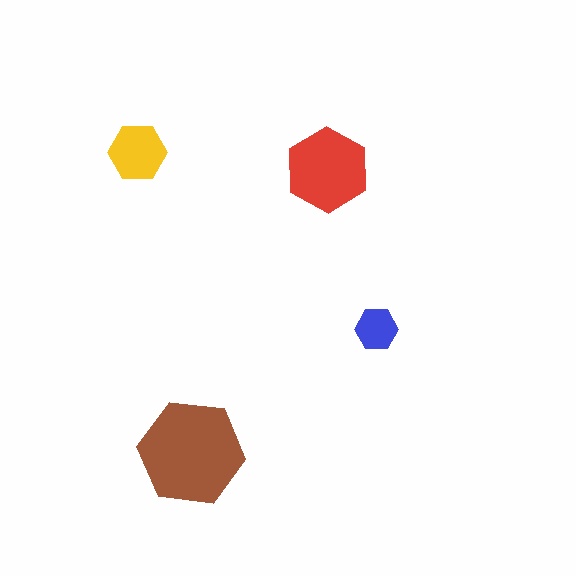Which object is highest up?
The yellow hexagon is topmost.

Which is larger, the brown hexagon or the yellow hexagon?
The brown one.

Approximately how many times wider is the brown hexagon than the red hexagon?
About 1.5 times wider.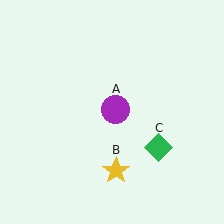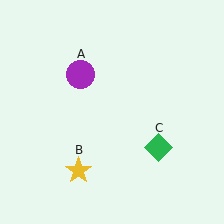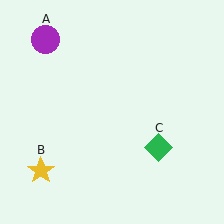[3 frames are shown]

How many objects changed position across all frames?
2 objects changed position: purple circle (object A), yellow star (object B).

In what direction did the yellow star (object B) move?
The yellow star (object B) moved left.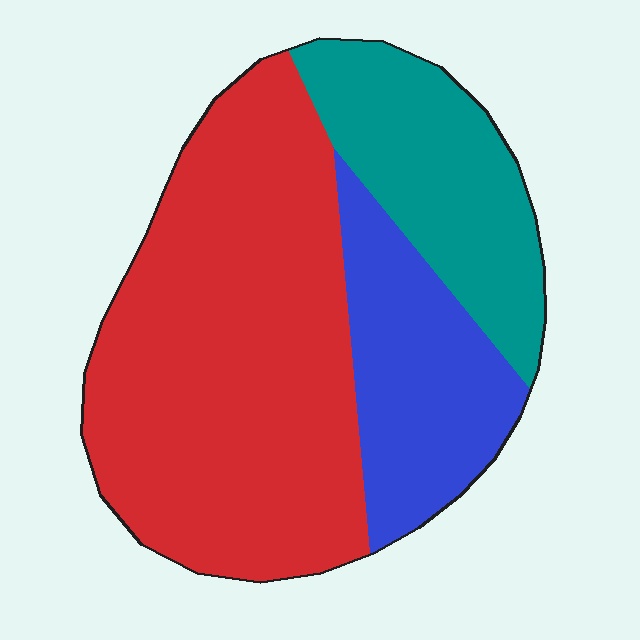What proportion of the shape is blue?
Blue covers 21% of the shape.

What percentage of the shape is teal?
Teal takes up about one fifth (1/5) of the shape.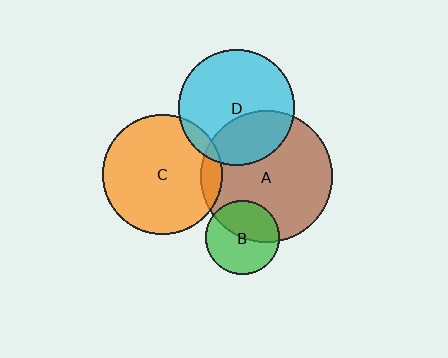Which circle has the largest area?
Circle A (brown).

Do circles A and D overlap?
Yes.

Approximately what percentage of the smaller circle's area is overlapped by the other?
Approximately 30%.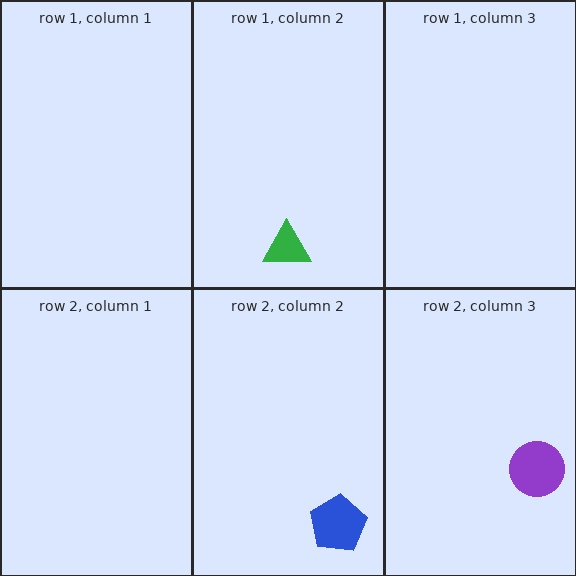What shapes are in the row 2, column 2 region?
The blue pentagon.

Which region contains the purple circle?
The row 2, column 3 region.